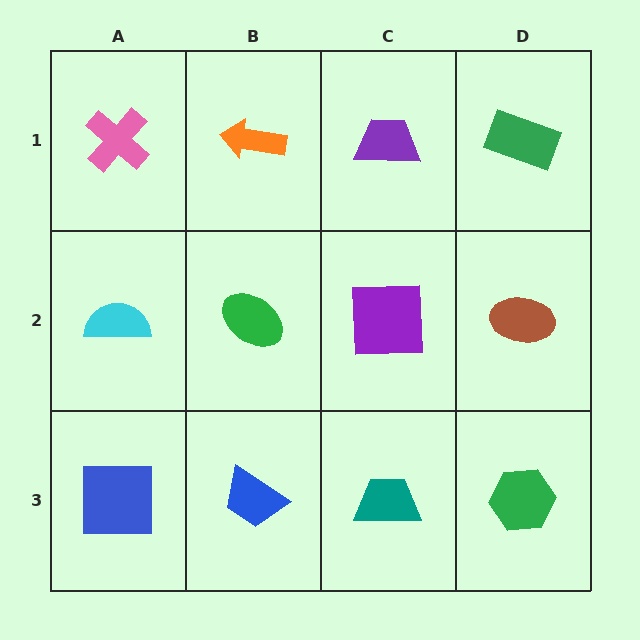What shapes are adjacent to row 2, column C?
A purple trapezoid (row 1, column C), a teal trapezoid (row 3, column C), a green ellipse (row 2, column B), a brown ellipse (row 2, column D).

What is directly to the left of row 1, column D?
A purple trapezoid.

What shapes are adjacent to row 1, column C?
A purple square (row 2, column C), an orange arrow (row 1, column B), a green rectangle (row 1, column D).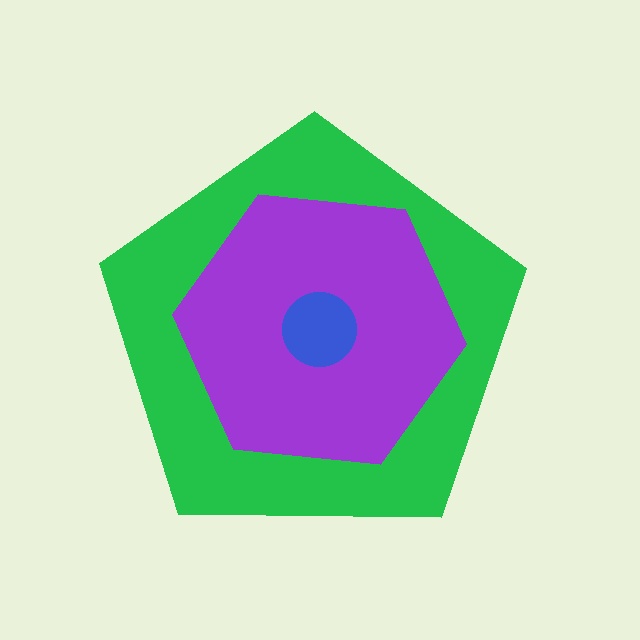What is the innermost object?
The blue circle.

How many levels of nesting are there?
3.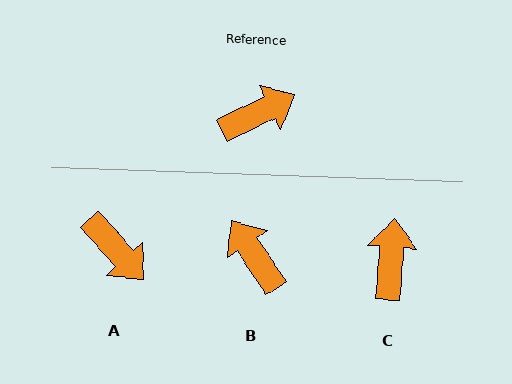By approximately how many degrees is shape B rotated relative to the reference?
Approximately 98 degrees counter-clockwise.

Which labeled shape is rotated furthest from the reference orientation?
B, about 98 degrees away.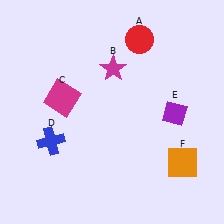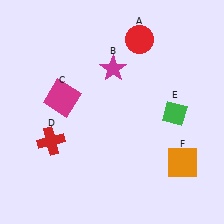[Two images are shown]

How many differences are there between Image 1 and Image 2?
There are 2 differences between the two images.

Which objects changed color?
D changed from blue to red. E changed from purple to green.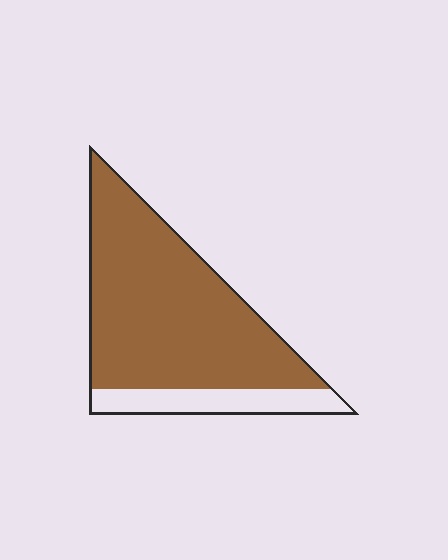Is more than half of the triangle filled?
Yes.